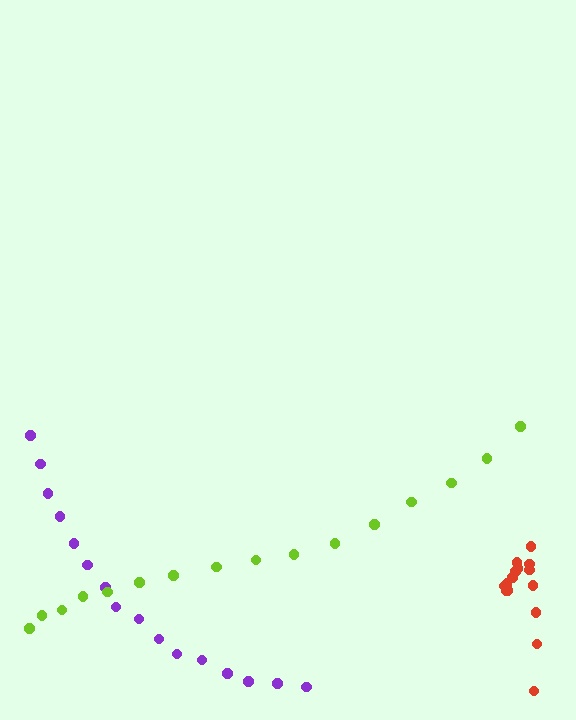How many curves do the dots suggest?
There are 3 distinct paths.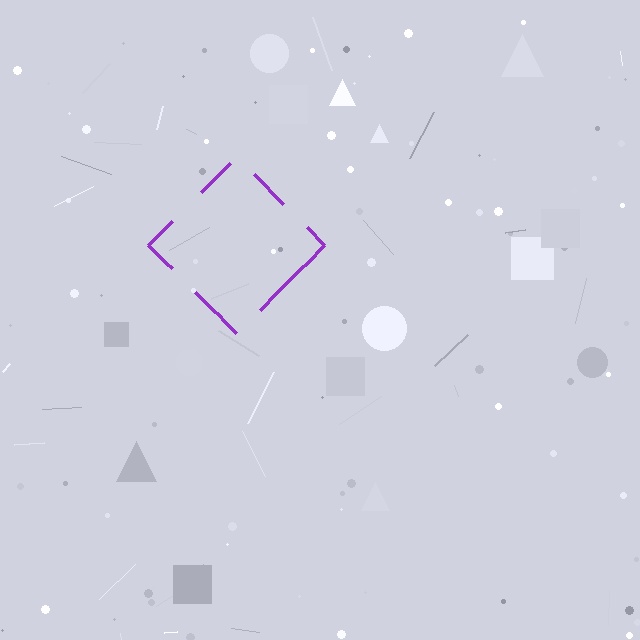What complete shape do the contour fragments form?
The contour fragments form a diamond.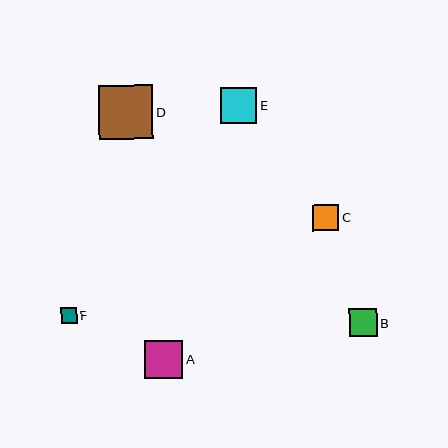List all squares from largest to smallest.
From largest to smallest: D, A, E, B, C, F.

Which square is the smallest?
Square F is the smallest with a size of approximately 16 pixels.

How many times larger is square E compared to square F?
Square E is approximately 2.2 times the size of square F.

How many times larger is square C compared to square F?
Square C is approximately 1.6 times the size of square F.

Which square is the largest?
Square D is the largest with a size of approximately 54 pixels.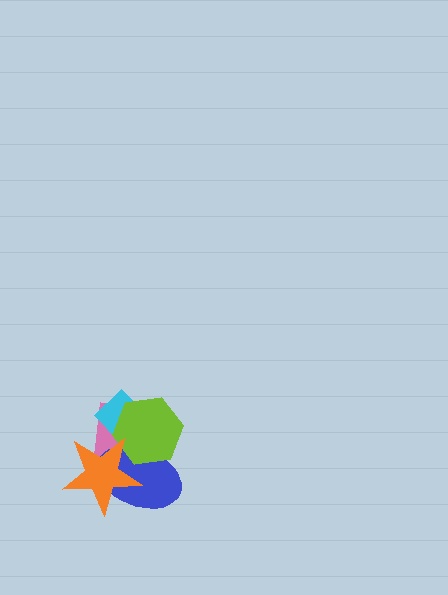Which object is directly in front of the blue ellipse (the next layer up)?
The lime hexagon is directly in front of the blue ellipse.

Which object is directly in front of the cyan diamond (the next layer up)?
The blue ellipse is directly in front of the cyan diamond.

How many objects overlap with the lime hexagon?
4 objects overlap with the lime hexagon.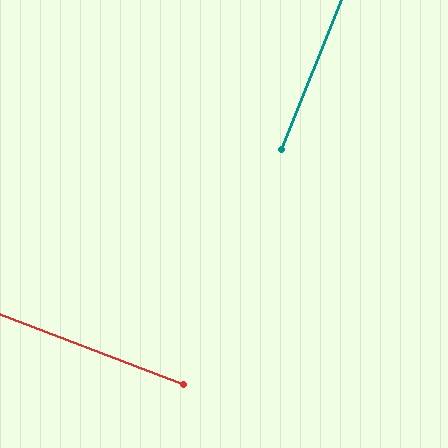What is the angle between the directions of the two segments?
Approximately 89 degrees.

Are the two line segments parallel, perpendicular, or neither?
Perpendicular — they meet at approximately 89°.